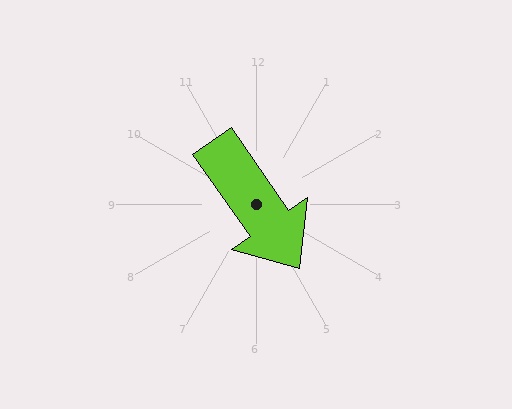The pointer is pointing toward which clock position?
Roughly 5 o'clock.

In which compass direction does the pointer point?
Southeast.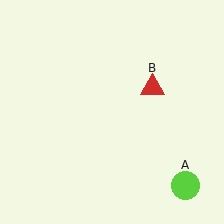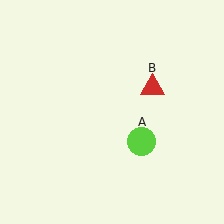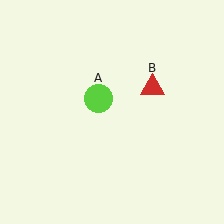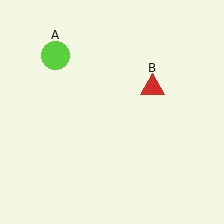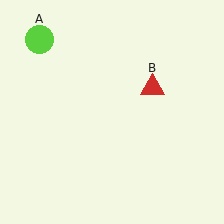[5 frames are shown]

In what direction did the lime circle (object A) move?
The lime circle (object A) moved up and to the left.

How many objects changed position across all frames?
1 object changed position: lime circle (object A).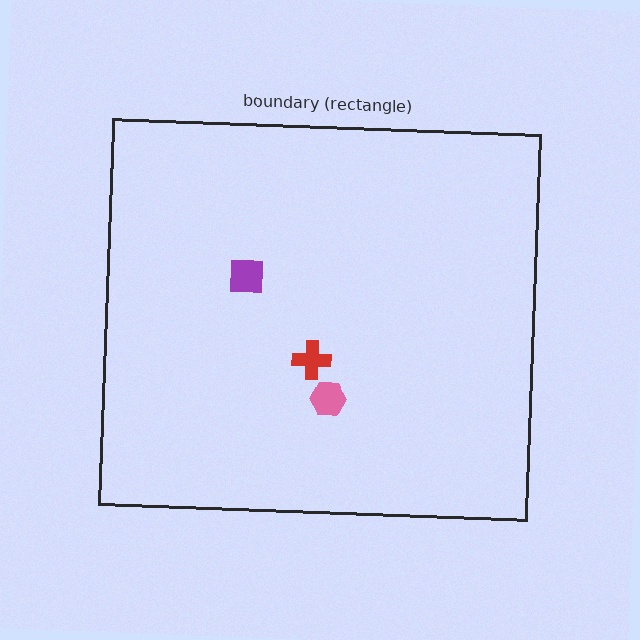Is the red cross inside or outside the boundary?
Inside.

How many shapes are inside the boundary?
3 inside, 0 outside.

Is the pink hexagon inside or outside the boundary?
Inside.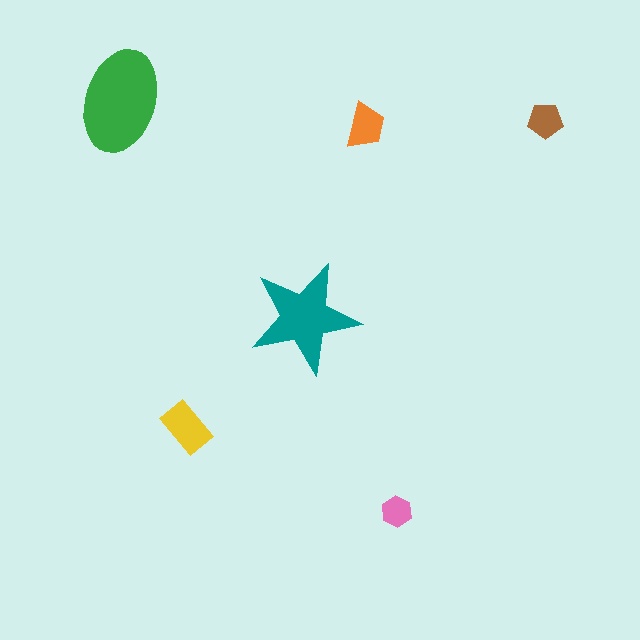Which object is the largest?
The green ellipse.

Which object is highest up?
The green ellipse is topmost.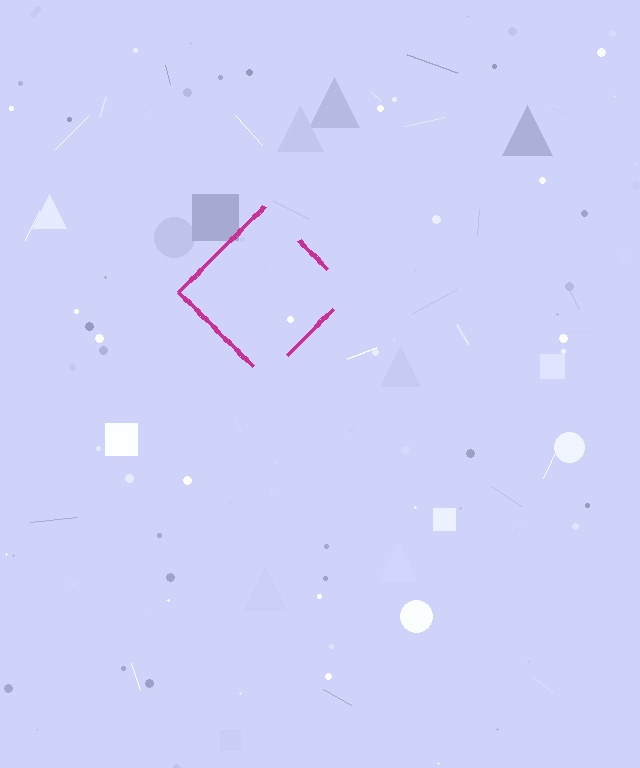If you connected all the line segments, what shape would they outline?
They would outline a diamond.